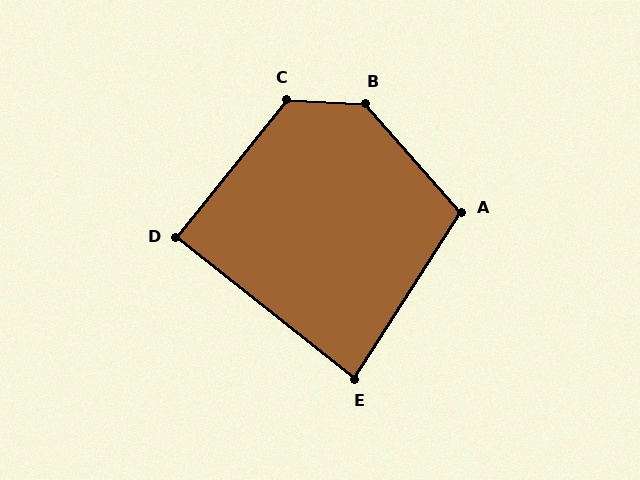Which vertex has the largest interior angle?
B, at approximately 134 degrees.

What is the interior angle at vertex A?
Approximately 106 degrees (obtuse).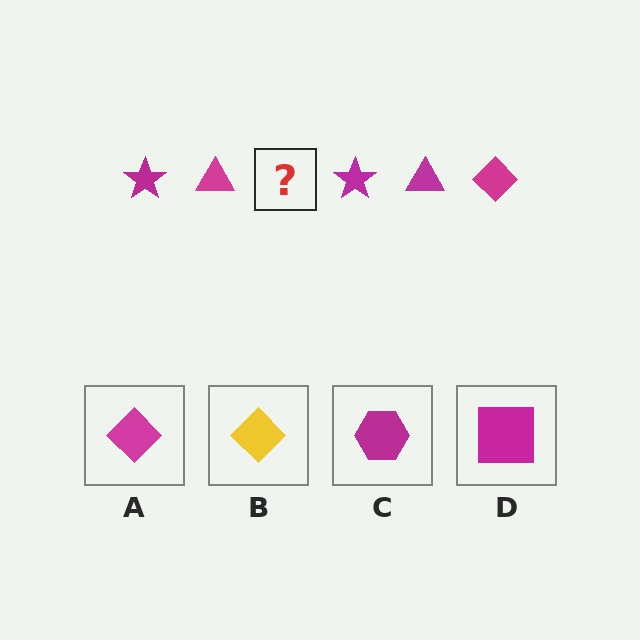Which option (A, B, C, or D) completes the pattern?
A.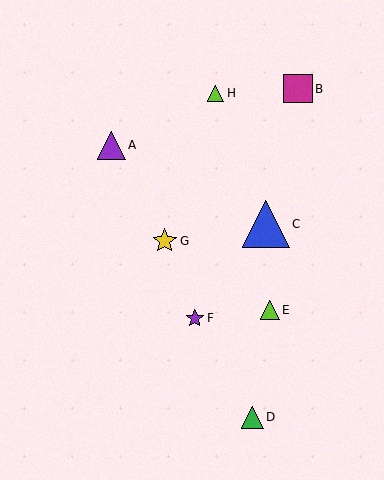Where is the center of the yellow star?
The center of the yellow star is at (165, 241).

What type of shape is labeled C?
Shape C is a blue triangle.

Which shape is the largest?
The blue triangle (labeled C) is the largest.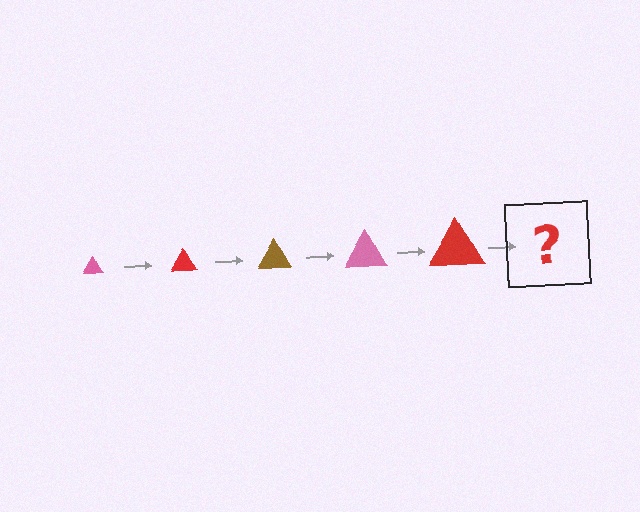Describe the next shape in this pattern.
It should be a brown triangle, larger than the previous one.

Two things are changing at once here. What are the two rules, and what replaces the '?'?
The two rules are that the triangle grows larger each step and the color cycles through pink, red, and brown. The '?' should be a brown triangle, larger than the previous one.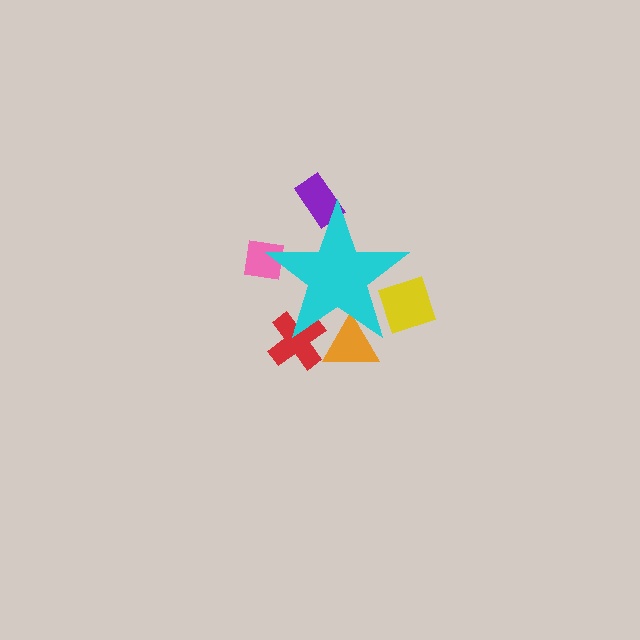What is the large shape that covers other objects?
A cyan star.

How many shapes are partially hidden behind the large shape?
5 shapes are partially hidden.